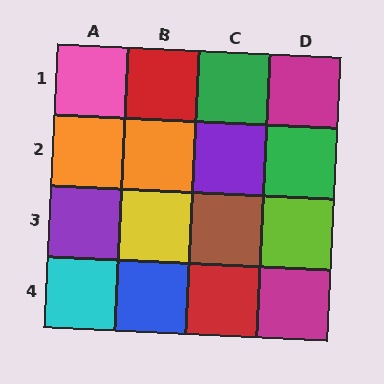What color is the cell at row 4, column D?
Magenta.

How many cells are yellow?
1 cell is yellow.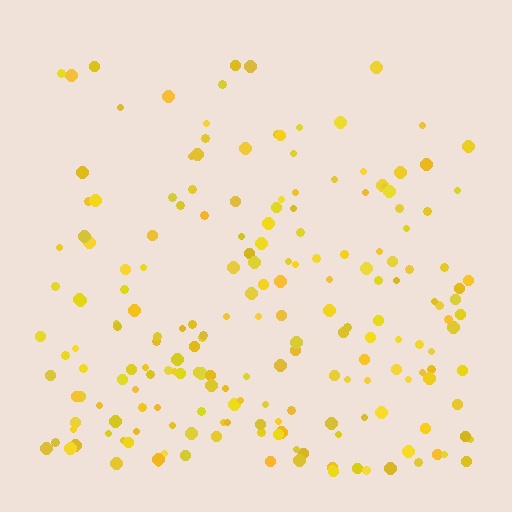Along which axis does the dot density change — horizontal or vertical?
Vertical.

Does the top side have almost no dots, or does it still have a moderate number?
Still a moderate number, just noticeably fewer than the bottom.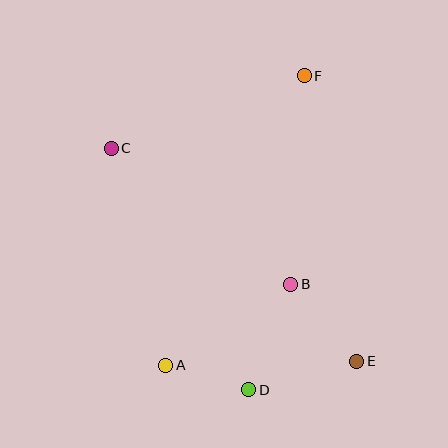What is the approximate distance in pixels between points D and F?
The distance between D and F is approximately 319 pixels.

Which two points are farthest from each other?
Points C and E are farthest from each other.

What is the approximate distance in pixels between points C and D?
The distance between C and D is approximately 278 pixels.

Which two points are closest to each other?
Points A and D are closest to each other.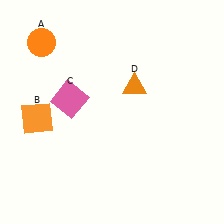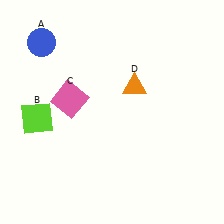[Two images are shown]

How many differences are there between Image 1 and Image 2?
There are 2 differences between the two images.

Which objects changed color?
A changed from orange to blue. B changed from orange to lime.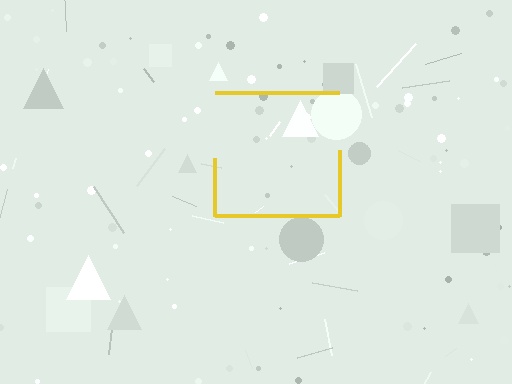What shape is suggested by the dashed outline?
The dashed outline suggests a square.